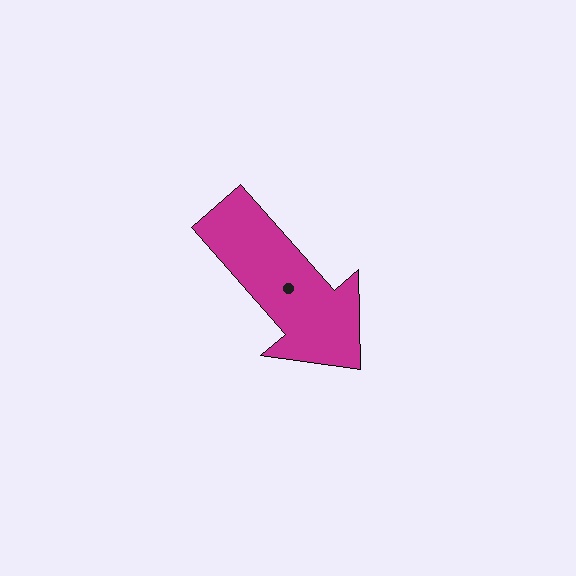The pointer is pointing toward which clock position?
Roughly 5 o'clock.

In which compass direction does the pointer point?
Southeast.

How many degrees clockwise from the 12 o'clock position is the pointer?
Approximately 139 degrees.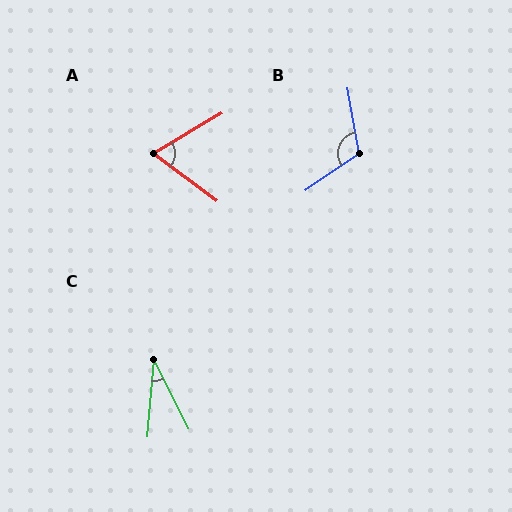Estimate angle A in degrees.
Approximately 67 degrees.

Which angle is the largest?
B, at approximately 114 degrees.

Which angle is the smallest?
C, at approximately 31 degrees.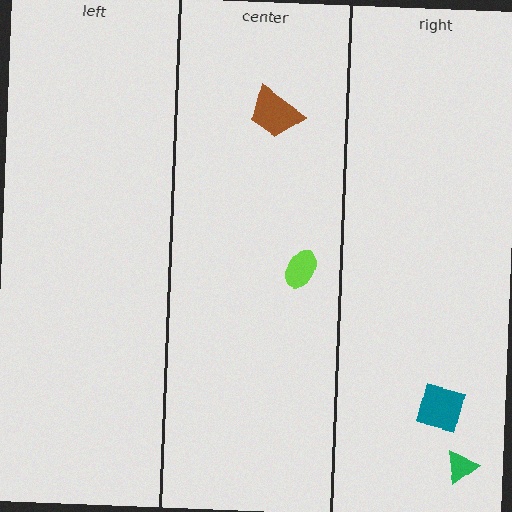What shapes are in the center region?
The lime ellipse, the brown trapezoid.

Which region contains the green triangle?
The right region.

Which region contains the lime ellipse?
The center region.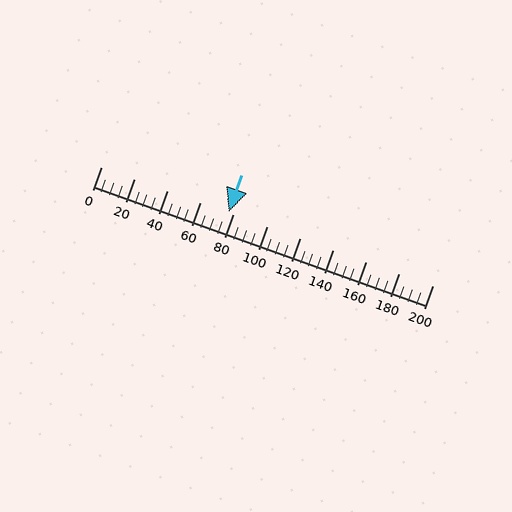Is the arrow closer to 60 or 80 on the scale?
The arrow is closer to 80.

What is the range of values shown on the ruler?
The ruler shows values from 0 to 200.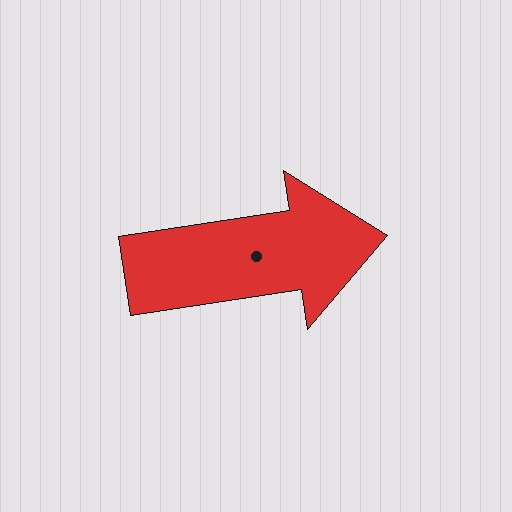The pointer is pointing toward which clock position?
Roughly 3 o'clock.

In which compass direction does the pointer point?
East.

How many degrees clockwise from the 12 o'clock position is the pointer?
Approximately 81 degrees.